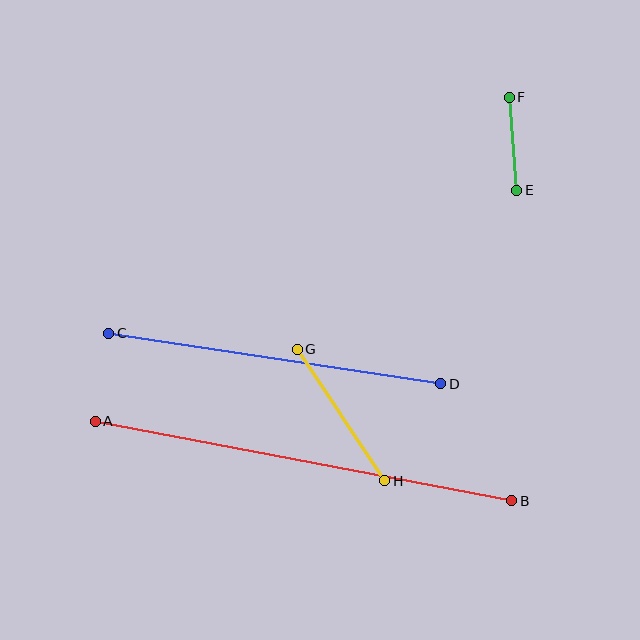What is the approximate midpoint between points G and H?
The midpoint is at approximately (341, 415) pixels.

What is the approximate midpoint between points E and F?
The midpoint is at approximately (513, 144) pixels.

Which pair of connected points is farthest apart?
Points A and B are farthest apart.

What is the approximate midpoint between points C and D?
The midpoint is at approximately (275, 359) pixels.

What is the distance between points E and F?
The distance is approximately 93 pixels.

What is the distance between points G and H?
The distance is approximately 158 pixels.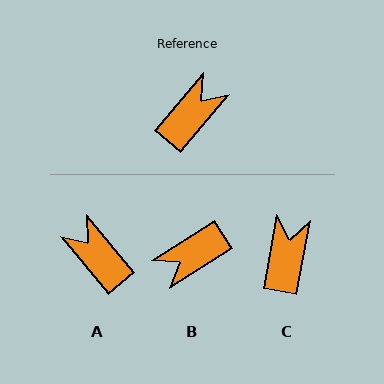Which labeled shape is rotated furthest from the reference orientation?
B, about 162 degrees away.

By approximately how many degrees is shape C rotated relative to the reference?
Approximately 29 degrees counter-clockwise.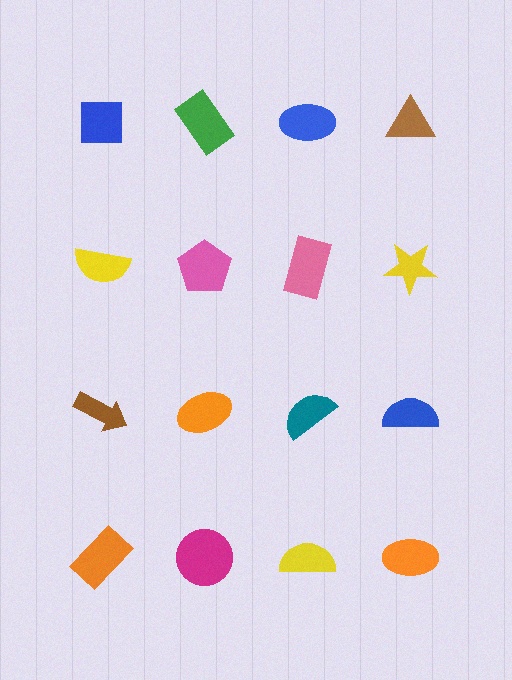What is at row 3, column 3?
A teal semicircle.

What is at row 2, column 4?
A yellow star.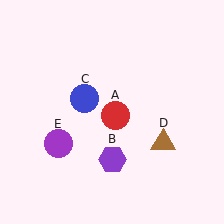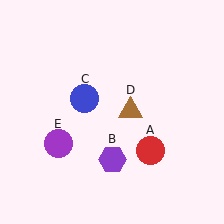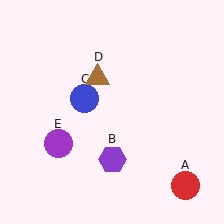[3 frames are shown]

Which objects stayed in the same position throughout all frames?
Purple hexagon (object B) and blue circle (object C) and purple circle (object E) remained stationary.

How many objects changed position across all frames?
2 objects changed position: red circle (object A), brown triangle (object D).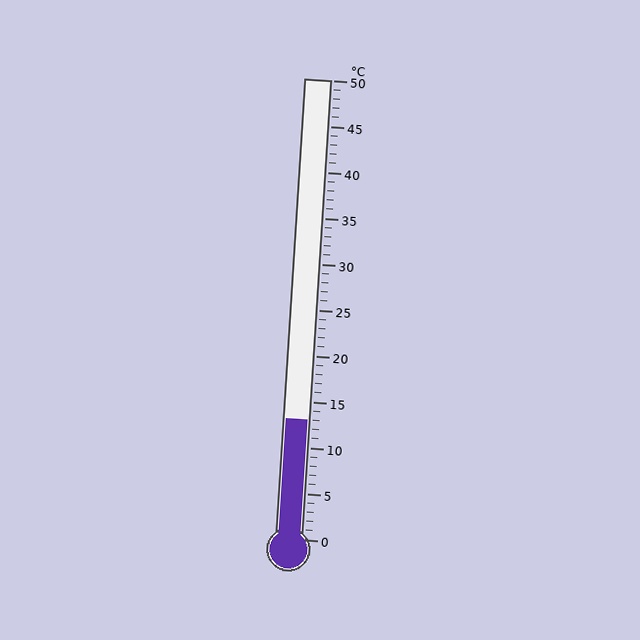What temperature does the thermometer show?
The thermometer shows approximately 13°C.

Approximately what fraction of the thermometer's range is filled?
The thermometer is filled to approximately 25% of its range.